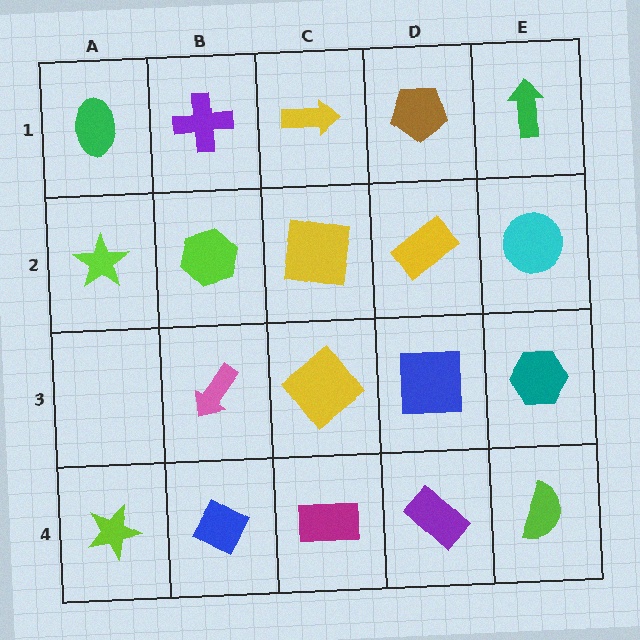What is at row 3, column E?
A teal hexagon.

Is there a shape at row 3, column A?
No, that cell is empty.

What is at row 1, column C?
A yellow arrow.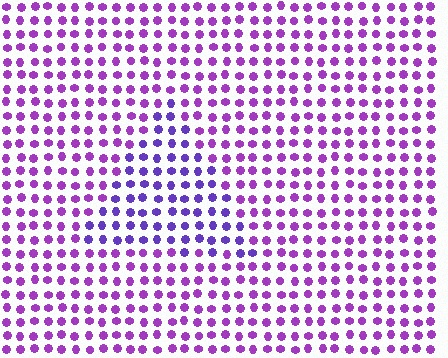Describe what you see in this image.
The image is filled with small purple elements in a uniform arrangement. A triangle-shaped region is visible where the elements are tinted to a slightly different hue, forming a subtle color boundary.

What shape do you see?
I see a triangle.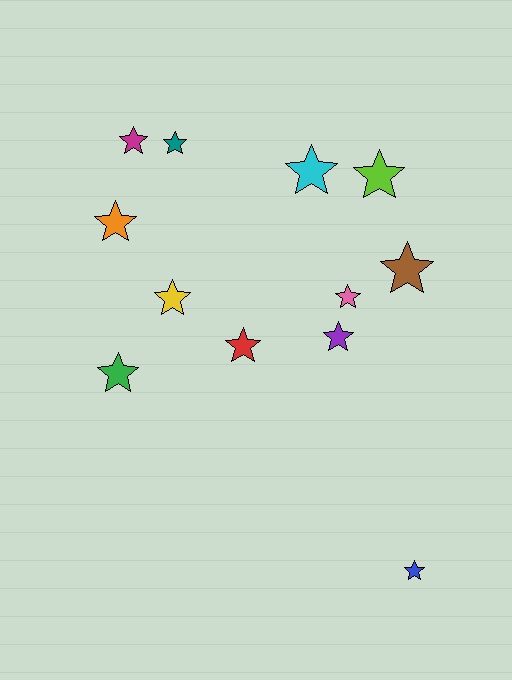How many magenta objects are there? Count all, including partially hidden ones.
There is 1 magenta object.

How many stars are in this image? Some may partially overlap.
There are 12 stars.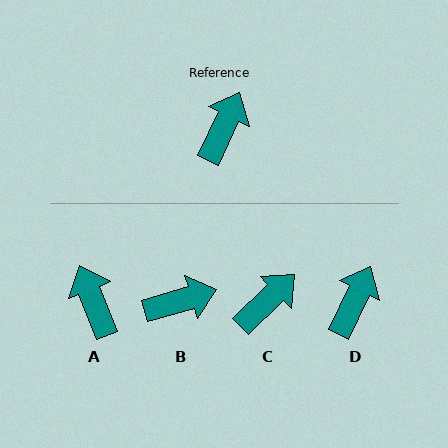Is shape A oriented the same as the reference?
No, it is off by about 47 degrees.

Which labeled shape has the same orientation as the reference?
D.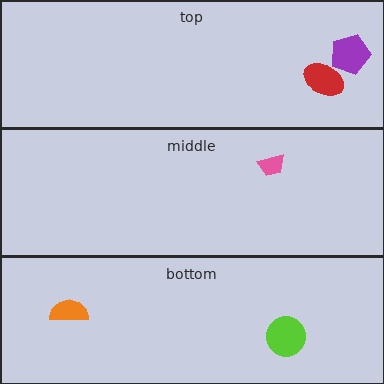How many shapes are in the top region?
2.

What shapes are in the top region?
The red ellipse, the purple pentagon.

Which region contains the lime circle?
The bottom region.